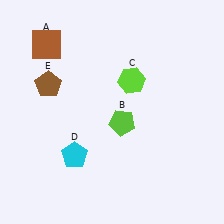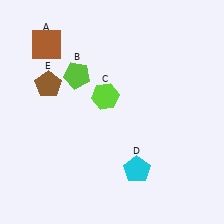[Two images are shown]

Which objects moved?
The objects that moved are: the lime pentagon (B), the lime hexagon (C), the cyan pentagon (D).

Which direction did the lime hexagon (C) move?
The lime hexagon (C) moved left.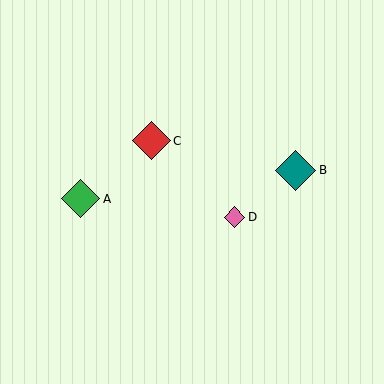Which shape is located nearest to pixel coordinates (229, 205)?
The pink diamond (labeled D) at (234, 217) is nearest to that location.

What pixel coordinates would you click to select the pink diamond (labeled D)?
Click at (234, 217) to select the pink diamond D.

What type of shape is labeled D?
Shape D is a pink diamond.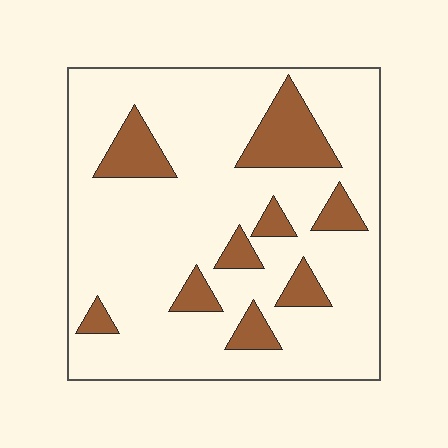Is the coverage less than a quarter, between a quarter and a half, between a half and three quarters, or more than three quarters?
Less than a quarter.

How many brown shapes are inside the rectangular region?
9.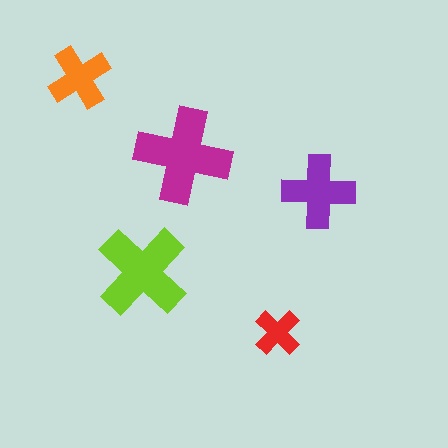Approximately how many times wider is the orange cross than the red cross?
About 1.5 times wider.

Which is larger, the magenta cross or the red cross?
The magenta one.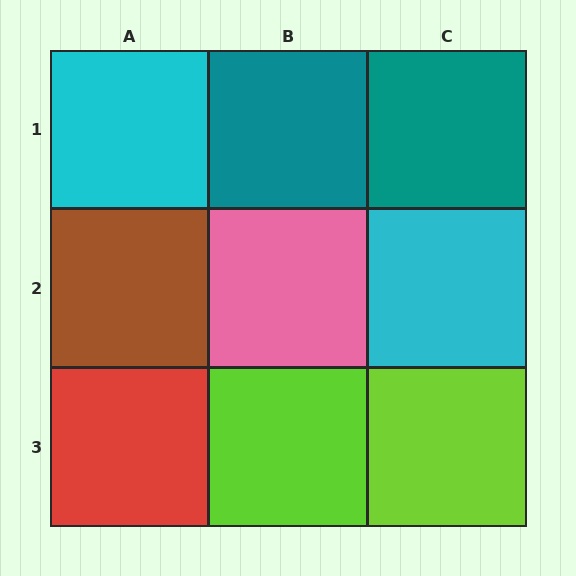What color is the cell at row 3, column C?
Lime.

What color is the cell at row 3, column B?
Lime.